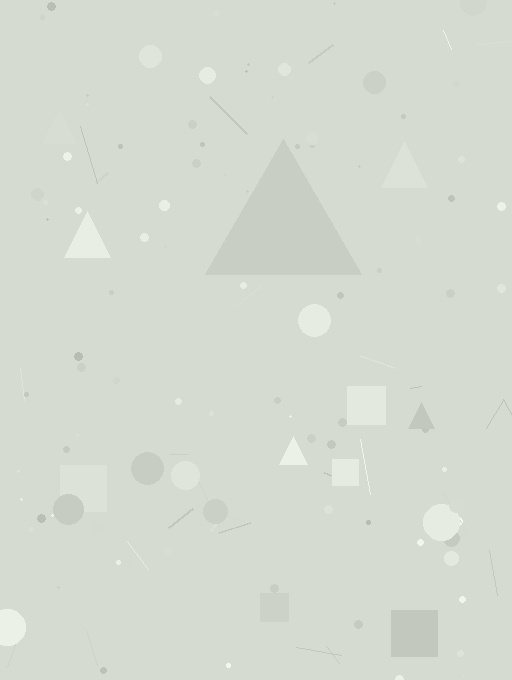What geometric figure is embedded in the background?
A triangle is embedded in the background.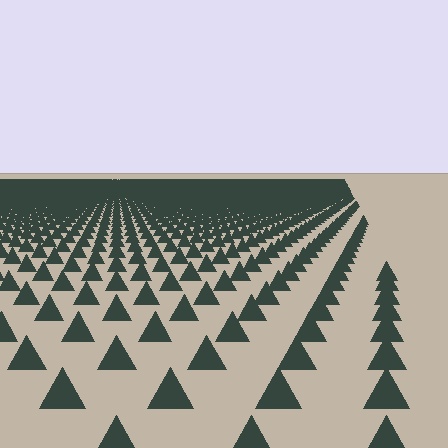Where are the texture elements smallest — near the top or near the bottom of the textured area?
Near the top.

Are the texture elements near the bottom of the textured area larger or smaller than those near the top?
Larger. Near the bottom, elements are closer to the viewer and appear at a bigger on-screen size.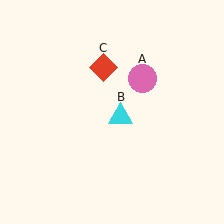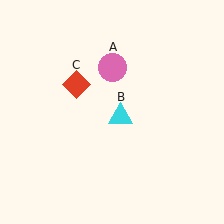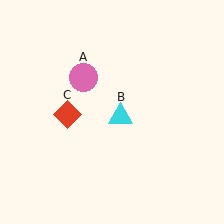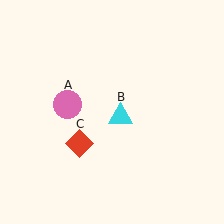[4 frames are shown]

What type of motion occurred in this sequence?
The pink circle (object A), red diamond (object C) rotated counterclockwise around the center of the scene.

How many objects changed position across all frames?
2 objects changed position: pink circle (object A), red diamond (object C).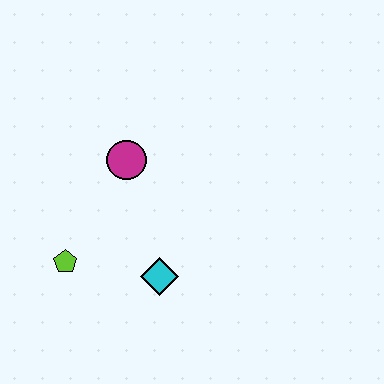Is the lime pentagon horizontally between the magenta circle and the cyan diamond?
No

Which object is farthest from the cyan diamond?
The magenta circle is farthest from the cyan diamond.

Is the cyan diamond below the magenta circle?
Yes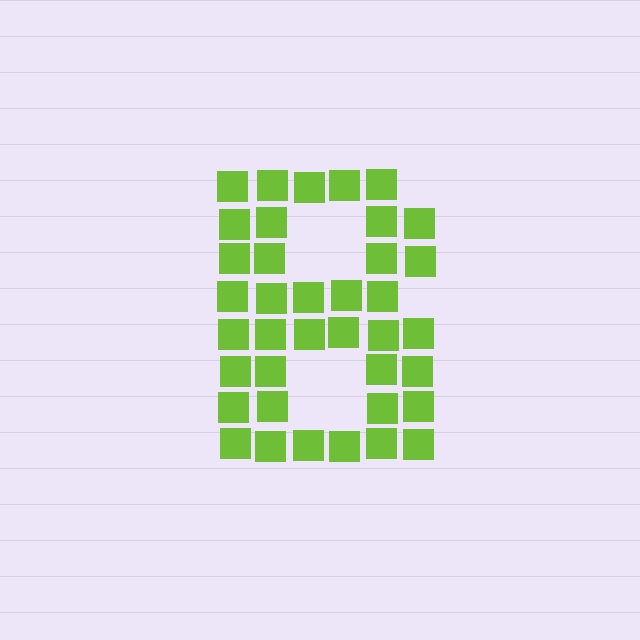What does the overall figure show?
The overall figure shows the digit 8.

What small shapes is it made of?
It is made of small squares.